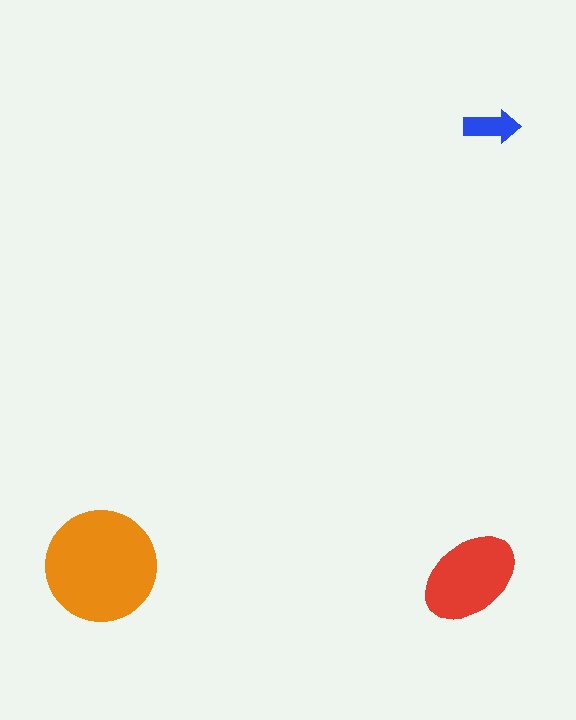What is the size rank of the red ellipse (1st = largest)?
2nd.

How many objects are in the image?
There are 3 objects in the image.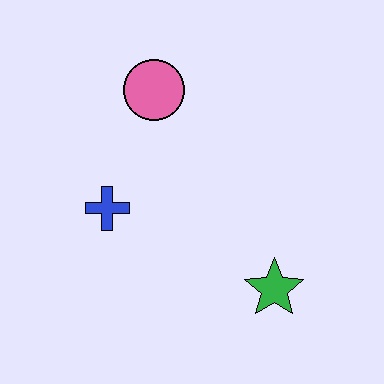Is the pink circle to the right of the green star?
No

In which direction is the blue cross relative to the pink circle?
The blue cross is below the pink circle.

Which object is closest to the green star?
The blue cross is closest to the green star.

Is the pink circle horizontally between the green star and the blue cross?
Yes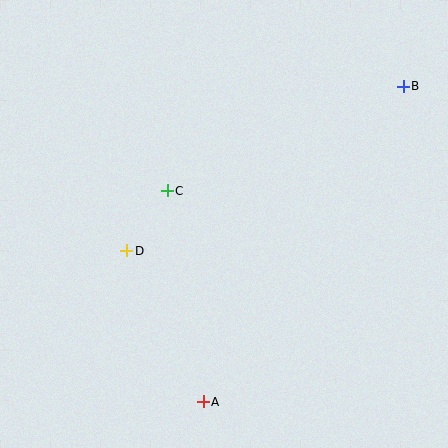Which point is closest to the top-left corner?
Point C is closest to the top-left corner.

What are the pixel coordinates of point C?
Point C is at (167, 191).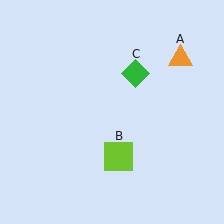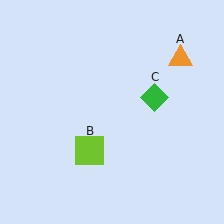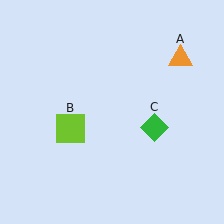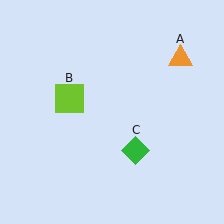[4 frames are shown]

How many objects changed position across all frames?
2 objects changed position: lime square (object B), green diamond (object C).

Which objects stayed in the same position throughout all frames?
Orange triangle (object A) remained stationary.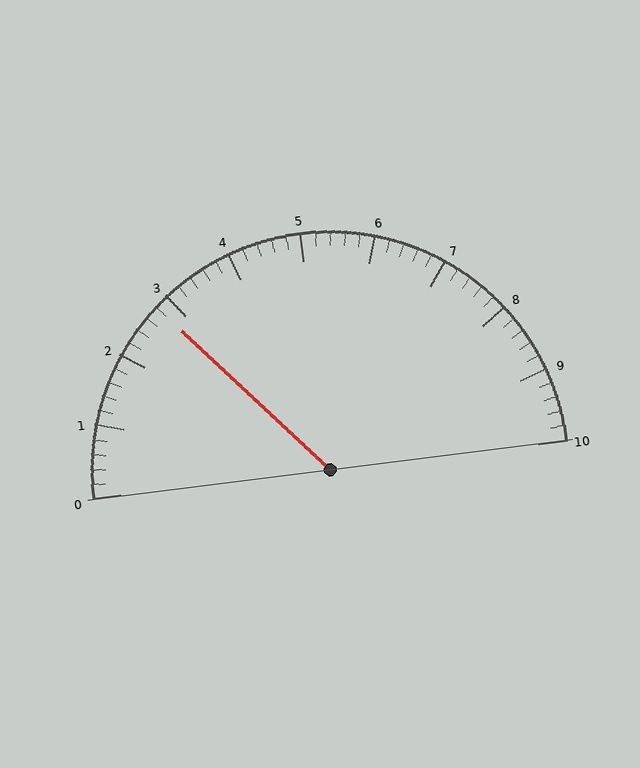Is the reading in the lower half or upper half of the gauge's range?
The reading is in the lower half of the range (0 to 10).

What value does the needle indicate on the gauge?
The needle indicates approximately 2.8.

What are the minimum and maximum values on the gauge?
The gauge ranges from 0 to 10.